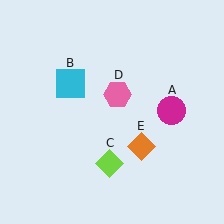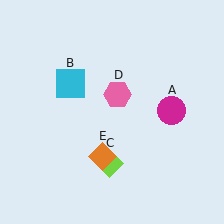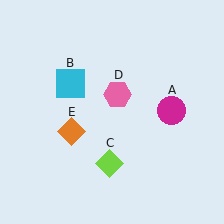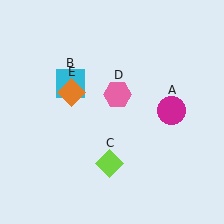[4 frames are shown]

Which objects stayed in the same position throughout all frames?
Magenta circle (object A) and cyan square (object B) and lime diamond (object C) and pink hexagon (object D) remained stationary.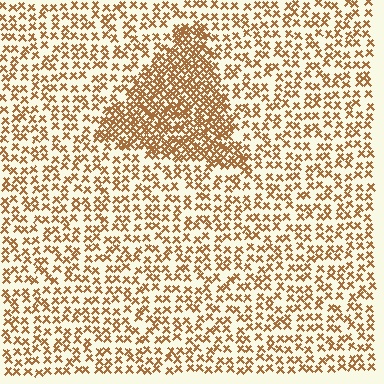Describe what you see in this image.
The image contains small brown elements arranged at two different densities. A triangle-shaped region is visible where the elements are more densely packed than the surrounding area.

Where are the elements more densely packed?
The elements are more densely packed inside the triangle boundary.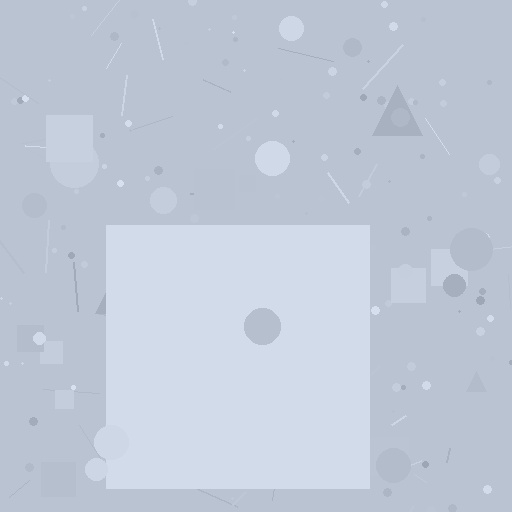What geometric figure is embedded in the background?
A square is embedded in the background.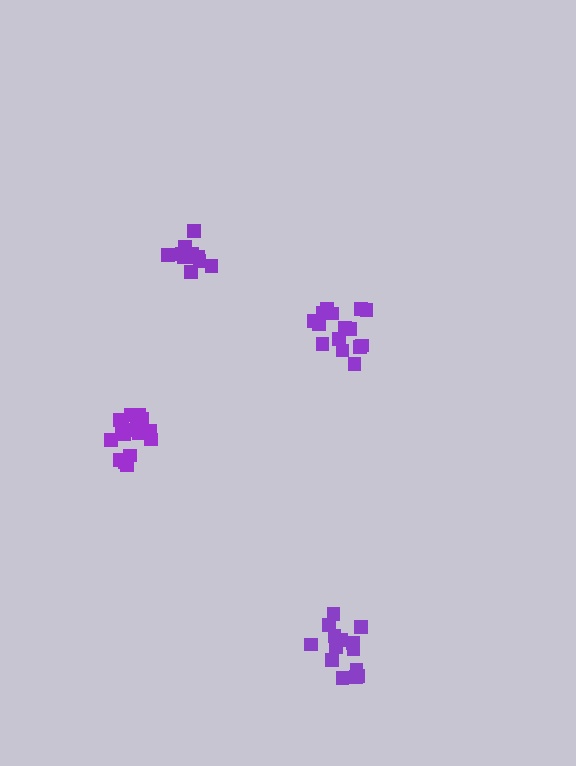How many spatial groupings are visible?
There are 4 spatial groupings.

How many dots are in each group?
Group 1: 16 dots, Group 2: 16 dots, Group 3: 15 dots, Group 4: 10 dots (57 total).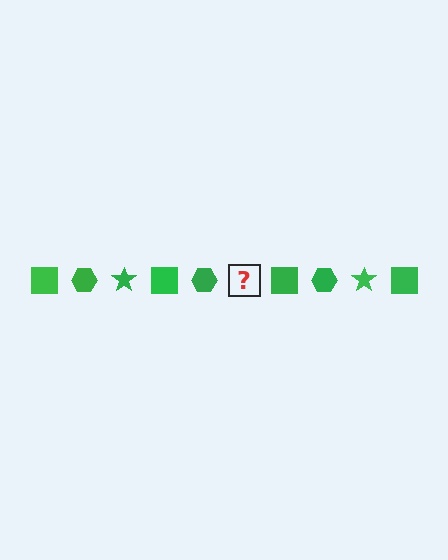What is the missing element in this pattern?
The missing element is a green star.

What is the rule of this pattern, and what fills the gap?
The rule is that the pattern cycles through square, hexagon, star shapes in green. The gap should be filled with a green star.